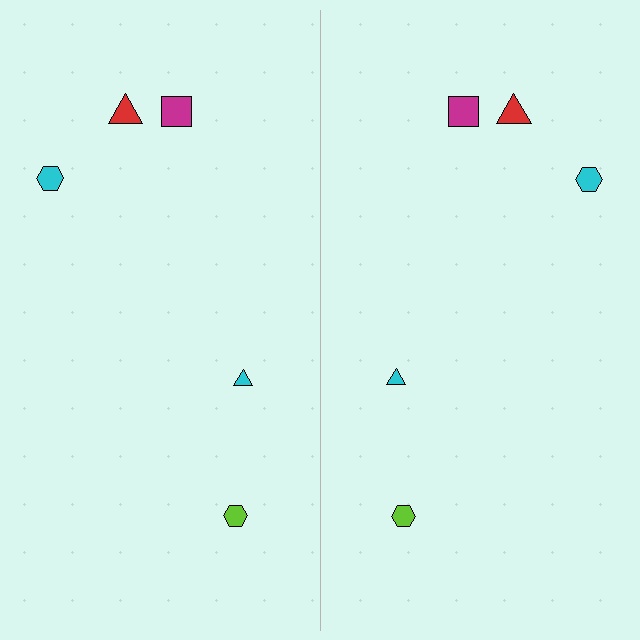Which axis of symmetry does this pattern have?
The pattern has a vertical axis of symmetry running through the center of the image.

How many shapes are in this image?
There are 10 shapes in this image.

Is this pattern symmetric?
Yes, this pattern has bilateral (reflection) symmetry.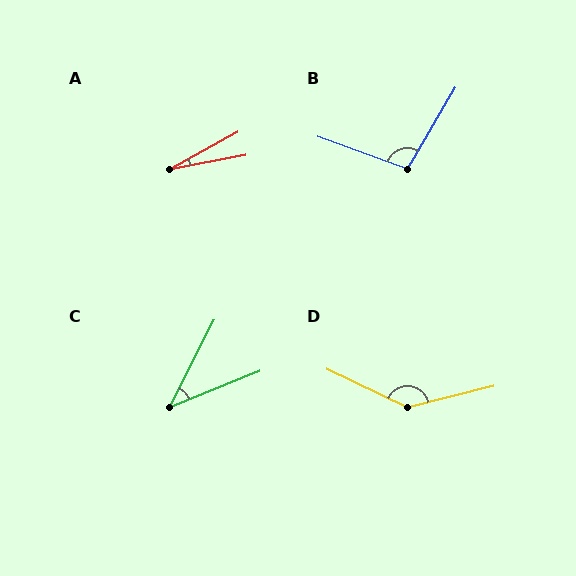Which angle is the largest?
D, at approximately 141 degrees.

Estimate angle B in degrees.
Approximately 100 degrees.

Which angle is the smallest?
A, at approximately 18 degrees.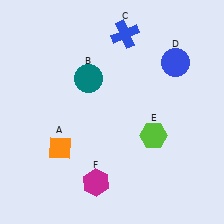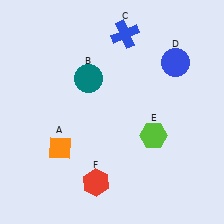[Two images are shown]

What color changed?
The hexagon (F) changed from magenta in Image 1 to red in Image 2.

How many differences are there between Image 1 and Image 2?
There is 1 difference between the two images.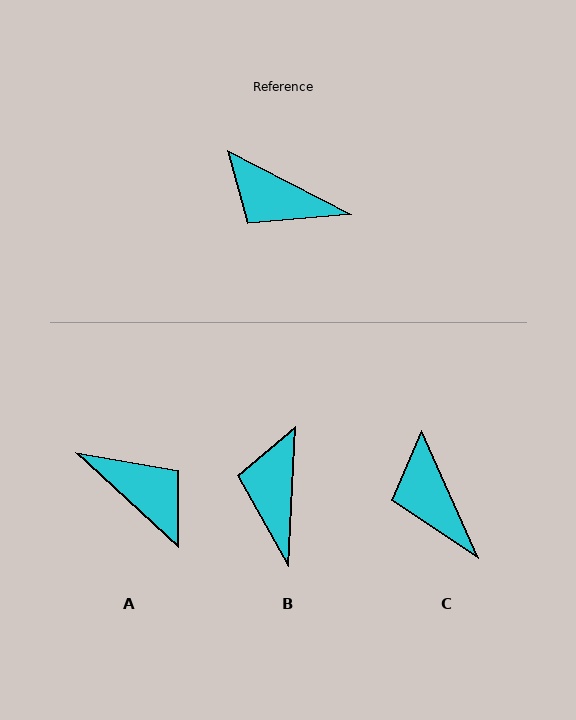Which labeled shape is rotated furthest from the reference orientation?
A, about 165 degrees away.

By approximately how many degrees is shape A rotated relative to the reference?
Approximately 165 degrees counter-clockwise.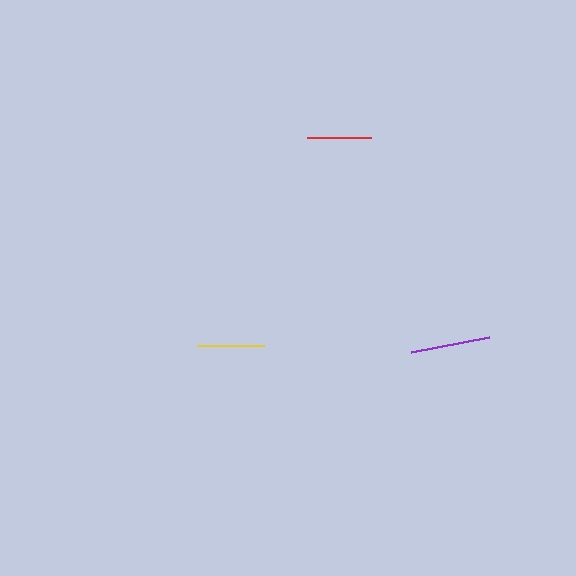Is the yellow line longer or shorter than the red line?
The yellow line is longer than the red line.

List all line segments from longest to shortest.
From longest to shortest: purple, yellow, red.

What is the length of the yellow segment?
The yellow segment is approximately 67 pixels long.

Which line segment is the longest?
The purple line is the longest at approximately 80 pixels.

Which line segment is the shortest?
The red line is the shortest at approximately 64 pixels.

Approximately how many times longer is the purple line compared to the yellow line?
The purple line is approximately 1.2 times the length of the yellow line.